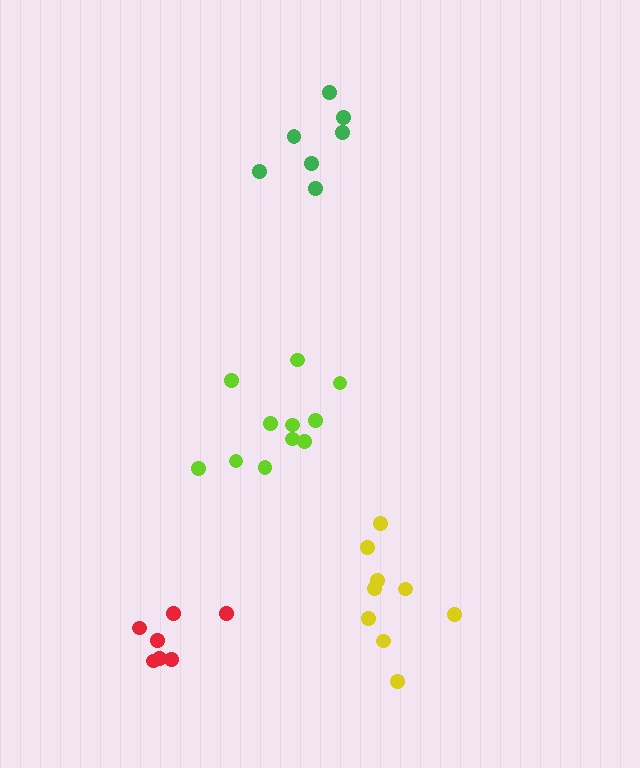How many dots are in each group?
Group 1: 7 dots, Group 2: 7 dots, Group 3: 11 dots, Group 4: 9 dots (34 total).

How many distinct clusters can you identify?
There are 4 distinct clusters.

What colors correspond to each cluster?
The clusters are colored: green, red, lime, yellow.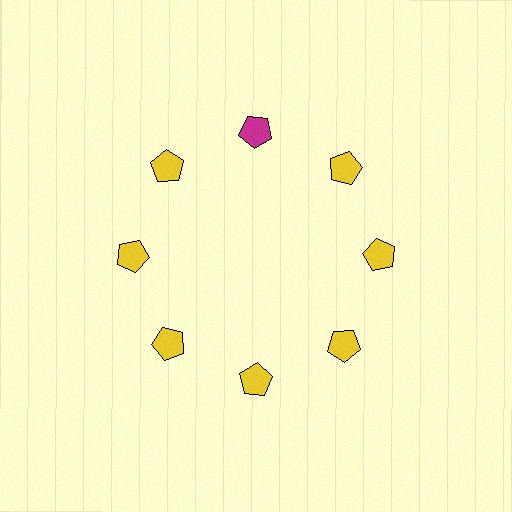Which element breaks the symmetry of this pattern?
The magenta pentagon at roughly the 12 o'clock position breaks the symmetry. All other shapes are yellow pentagons.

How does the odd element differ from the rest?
It has a different color: magenta instead of yellow.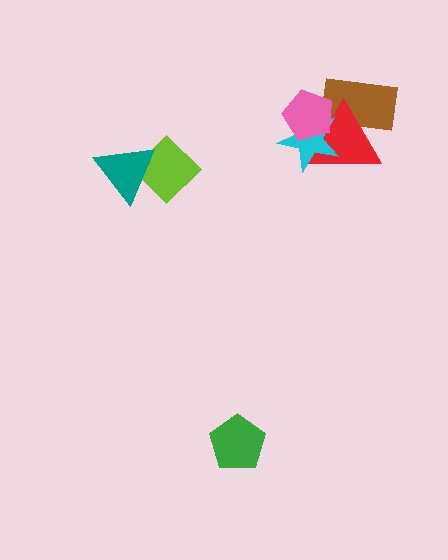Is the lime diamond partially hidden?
Yes, it is partially covered by another shape.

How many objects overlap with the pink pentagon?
3 objects overlap with the pink pentagon.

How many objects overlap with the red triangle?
3 objects overlap with the red triangle.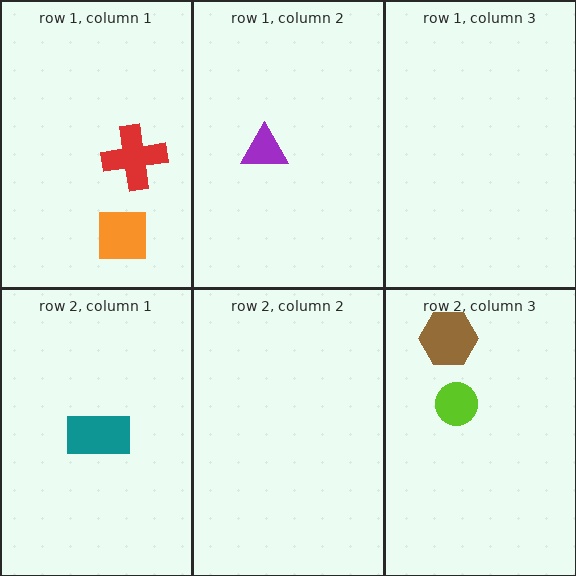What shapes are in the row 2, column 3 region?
The brown hexagon, the lime circle.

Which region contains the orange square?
The row 1, column 1 region.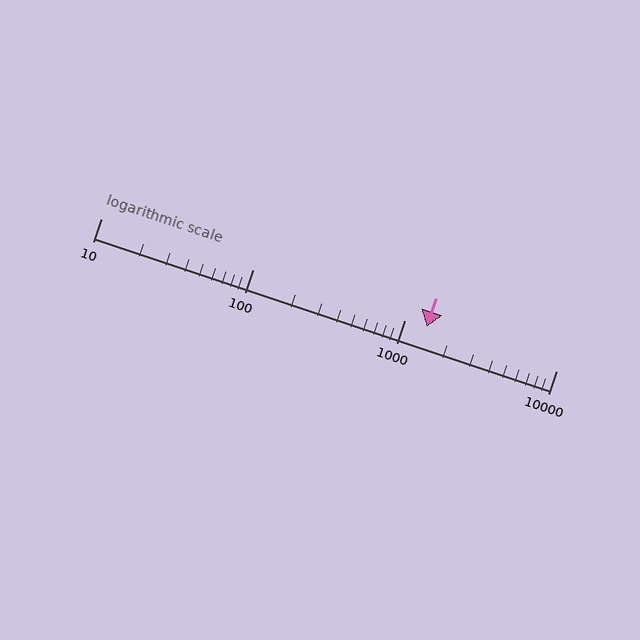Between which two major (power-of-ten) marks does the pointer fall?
The pointer is between 1000 and 10000.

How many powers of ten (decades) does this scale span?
The scale spans 3 decades, from 10 to 10000.